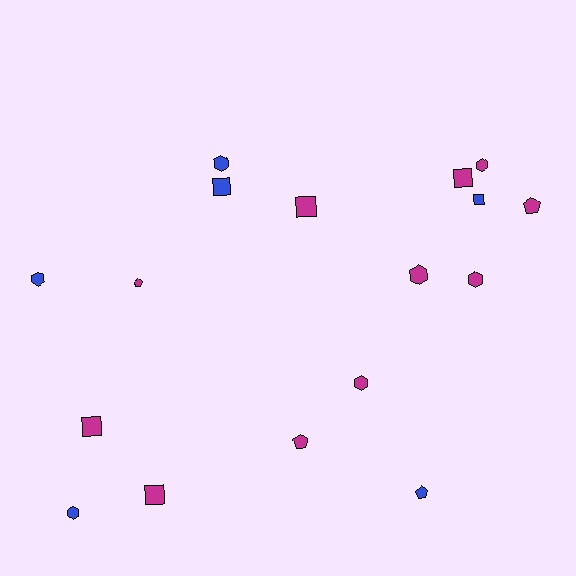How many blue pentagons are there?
There is 1 blue pentagon.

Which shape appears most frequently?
Hexagon, with 7 objects.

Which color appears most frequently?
Magenta, with 11 objects.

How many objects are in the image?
There are 17 objects.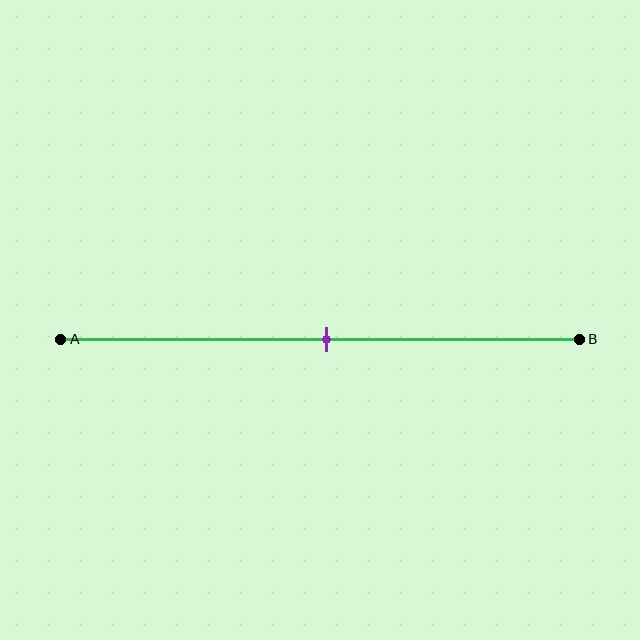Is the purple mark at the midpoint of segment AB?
Yes, the mark is approximately at the midpoint.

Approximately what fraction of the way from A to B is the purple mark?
The purple mark is approximately 50% of the way from A to B.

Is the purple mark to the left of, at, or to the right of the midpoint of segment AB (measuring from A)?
The purple mark is approximately at the midpoint of segment AB.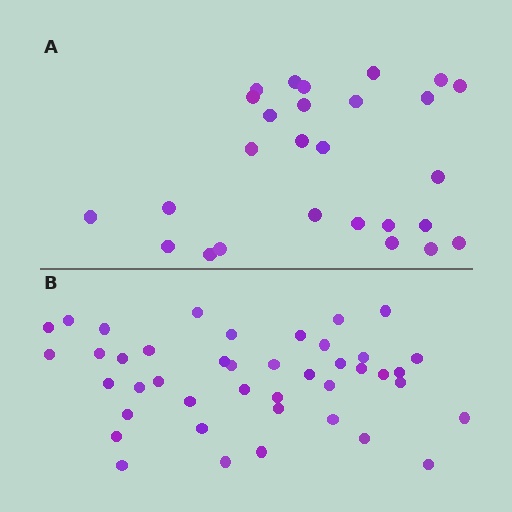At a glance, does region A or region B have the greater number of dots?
Region B (the bottom region) has more dots.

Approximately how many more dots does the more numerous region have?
Region B has approximately 15 more dots than region A.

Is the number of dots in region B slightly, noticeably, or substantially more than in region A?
Region B has substantially more. The ratio is roughly 1.6 to 1.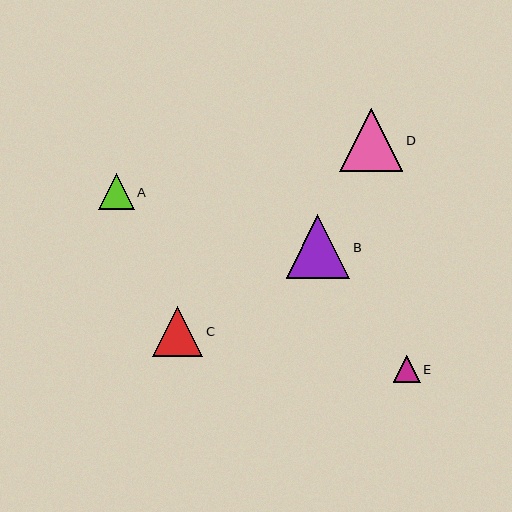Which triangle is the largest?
Triangle B is the largest with a size of approximately 64 pixels.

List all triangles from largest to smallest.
From largest to smallest: B, D, C, A, E.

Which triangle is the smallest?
Triangle E is the smallest with a size of approximately 27 pixels.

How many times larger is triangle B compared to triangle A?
Triangle B is approximately 1.8 times the size of triangle A.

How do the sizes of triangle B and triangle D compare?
Triangle B and triangle D are approximately the same size.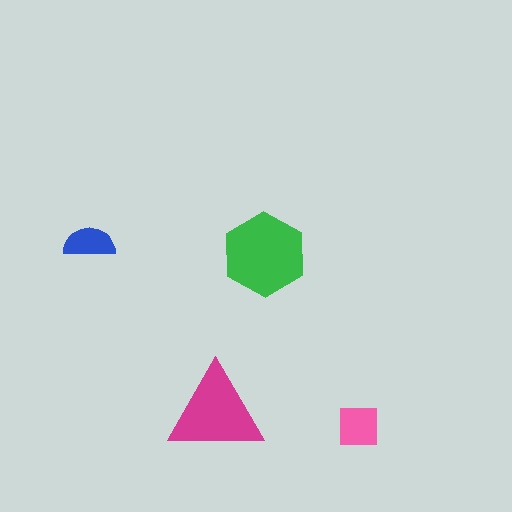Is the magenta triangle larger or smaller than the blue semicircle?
Larger.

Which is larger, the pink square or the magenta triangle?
The magenta triangle.